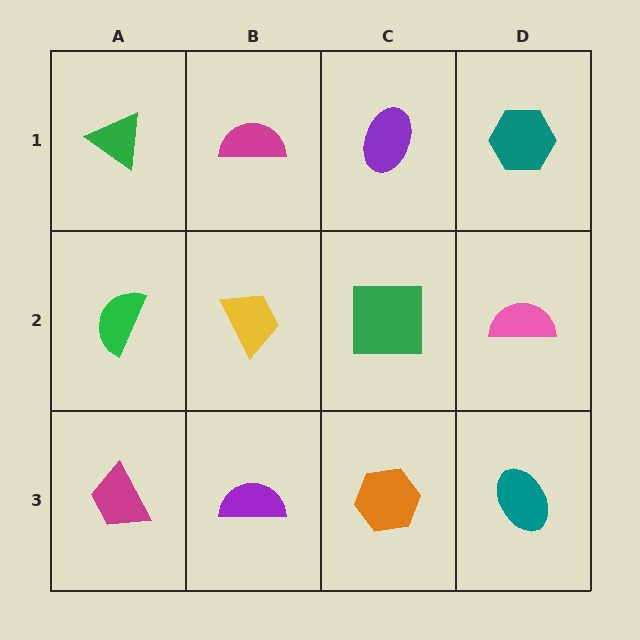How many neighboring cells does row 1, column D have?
2.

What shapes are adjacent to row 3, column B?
A yellow trapezoid (row 2, column B), a magenta trapezoid (row 3, column A), an orange hexagon (row 3, column C).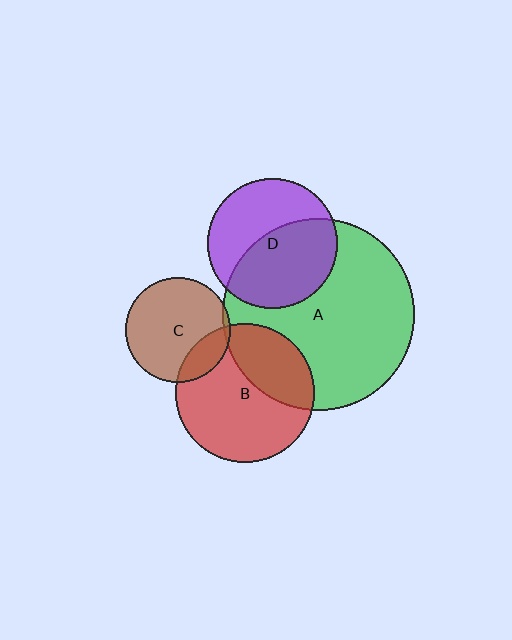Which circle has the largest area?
Circle A (green).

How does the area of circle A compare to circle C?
Approximately 3.3 times.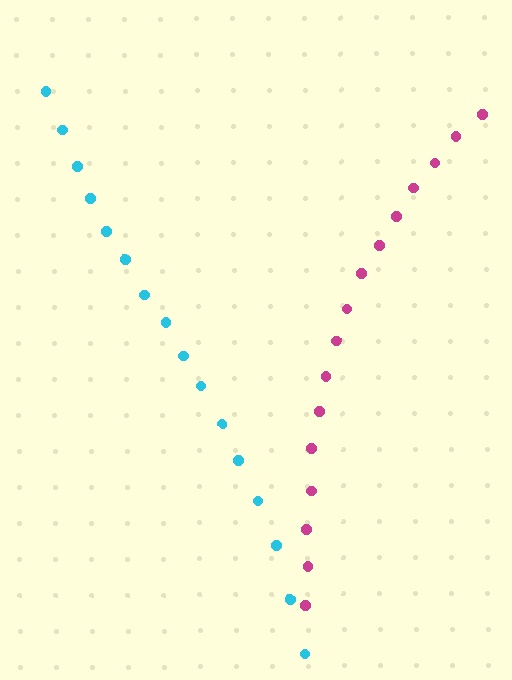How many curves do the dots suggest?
There are 2 distinct paths.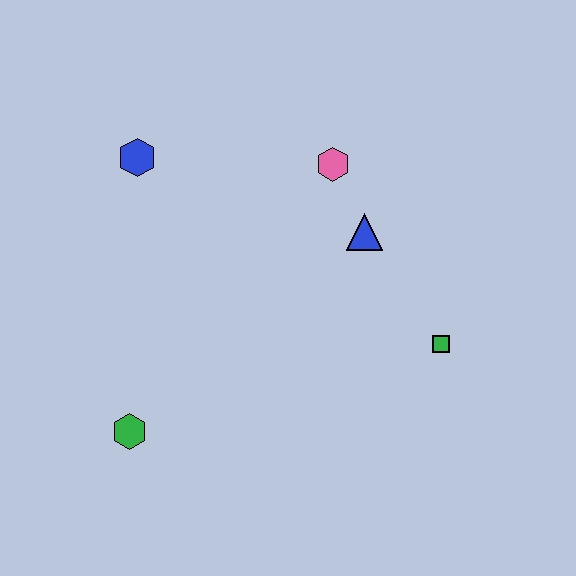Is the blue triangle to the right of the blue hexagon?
Yes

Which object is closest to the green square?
The blue triangle is closest to the green square.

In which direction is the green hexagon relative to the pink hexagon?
The green hexagon is below the pink hexagon.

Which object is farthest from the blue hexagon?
The green square is farthest from the blue hexagon.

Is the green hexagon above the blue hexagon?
No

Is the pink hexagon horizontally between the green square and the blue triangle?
No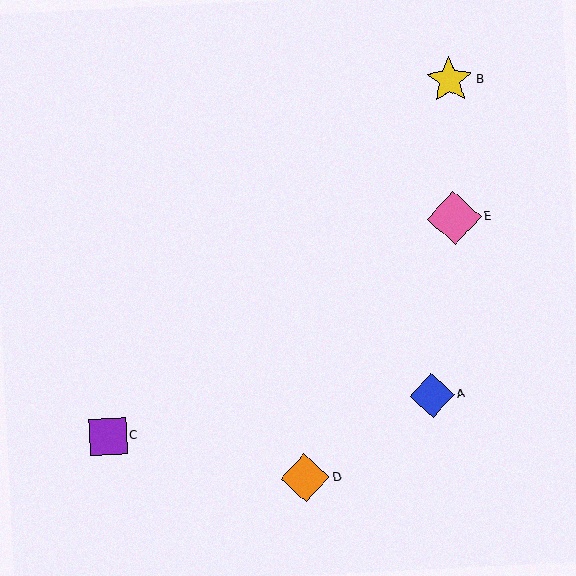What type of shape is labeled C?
Shape C is a purple square.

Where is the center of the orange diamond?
The center of the orange diamond is at (305, 478).